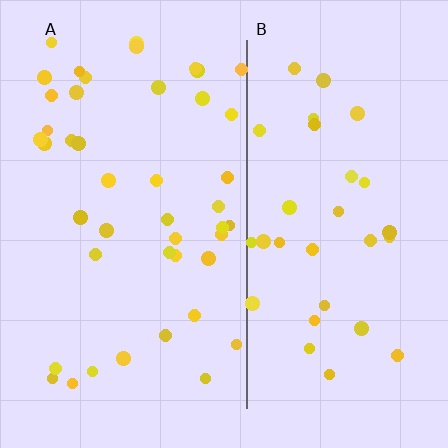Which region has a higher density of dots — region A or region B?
A (the left).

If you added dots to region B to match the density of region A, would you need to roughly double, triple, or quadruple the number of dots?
Approximately double.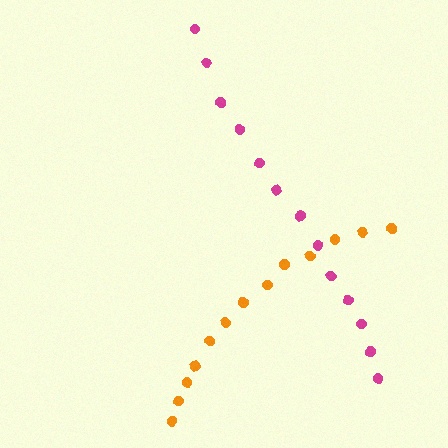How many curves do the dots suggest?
There are 2 distinct paths.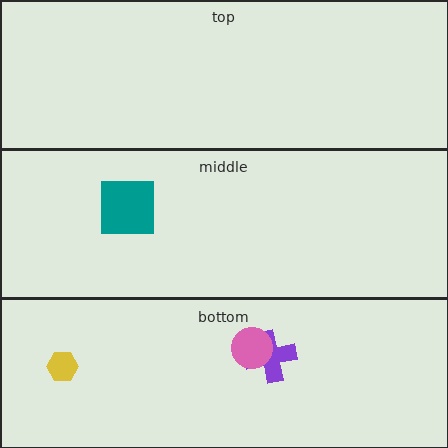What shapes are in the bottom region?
The yellow hexagon, the purple cross, the pink circle.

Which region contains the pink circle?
The bottom region.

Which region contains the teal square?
The middle region.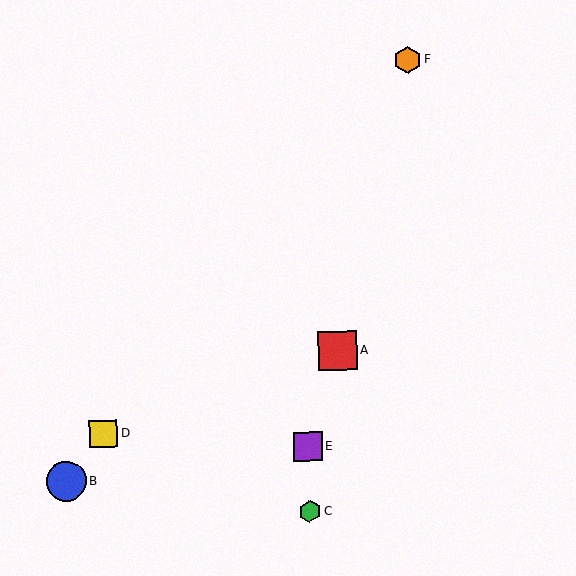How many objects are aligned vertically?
2 objects (C, E) are aligned vertically.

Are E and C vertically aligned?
Yes, both are at x≈308.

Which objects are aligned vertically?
Objects C, E are aligned vertically.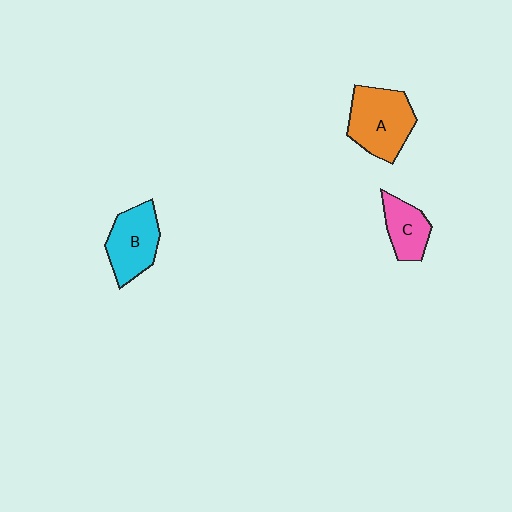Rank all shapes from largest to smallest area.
From largest to smallest: A (orange), B (cyan), C (pink).